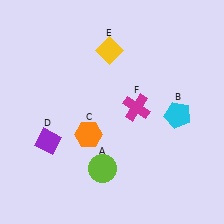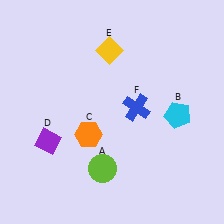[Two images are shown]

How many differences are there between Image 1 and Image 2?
There is 1 difference between the two images.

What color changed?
The cross (F) changed from magenta in Image 1 to blue in Image 2.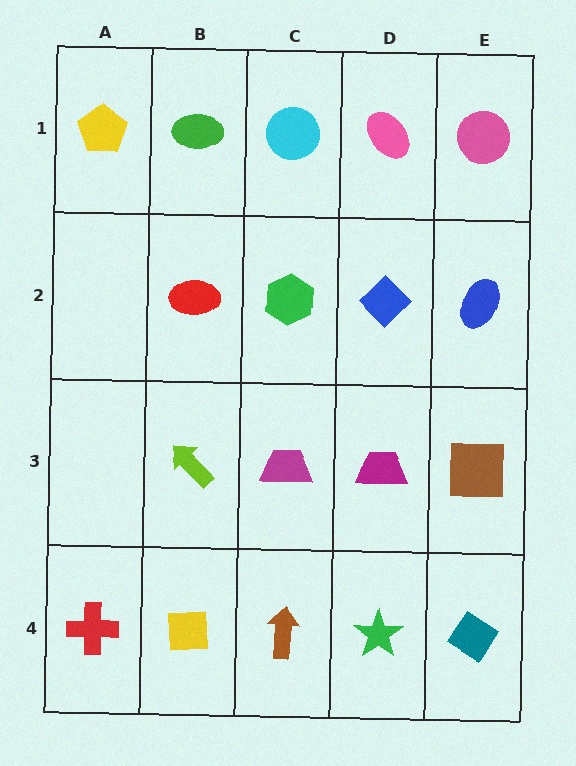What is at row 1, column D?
A pink ellipse.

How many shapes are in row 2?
4 shapes.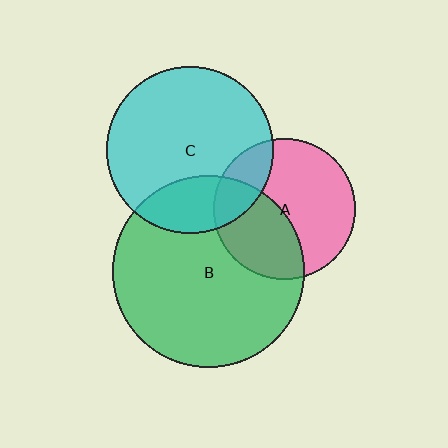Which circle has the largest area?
Circle B (green).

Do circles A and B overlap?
Yes.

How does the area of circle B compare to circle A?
Approximately 1.8 times.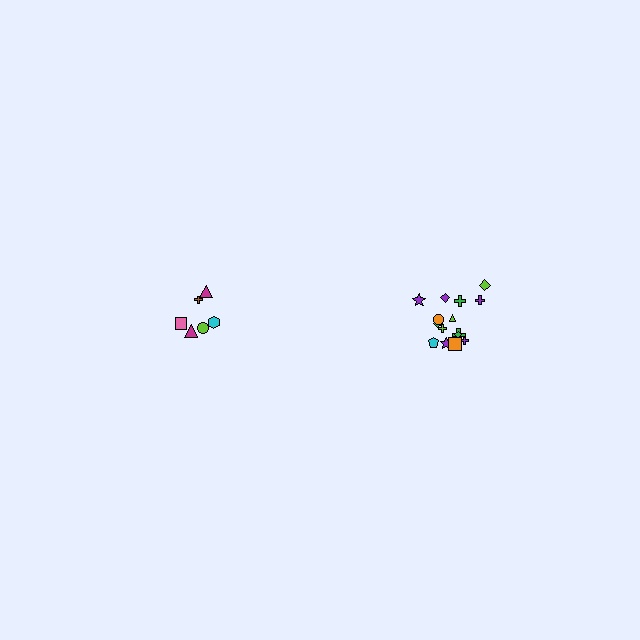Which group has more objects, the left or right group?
The right group.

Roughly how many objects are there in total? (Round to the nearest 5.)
Roughly 20 objects in total.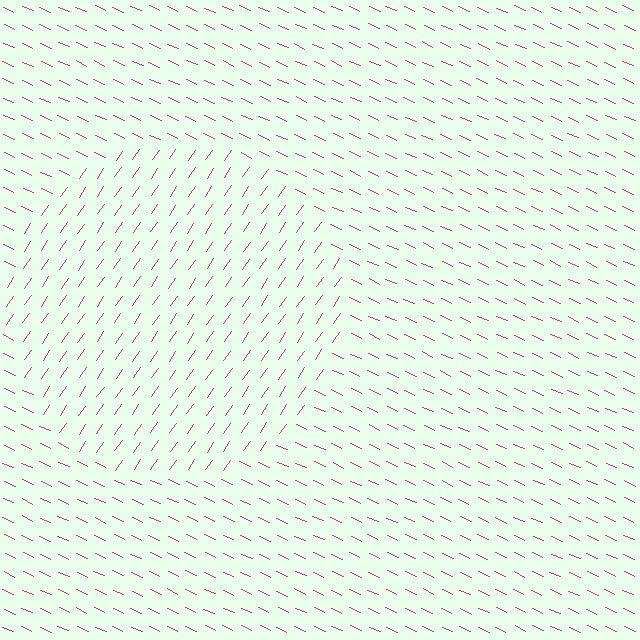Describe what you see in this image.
The image is filled with small magenta line segments. A circle region in the image has lines oriented differently from the surrounding lines, creating a visible texture boundary.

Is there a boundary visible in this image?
Yes, there is a texture boundary formed by a change in line orientation.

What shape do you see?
I see a circle.